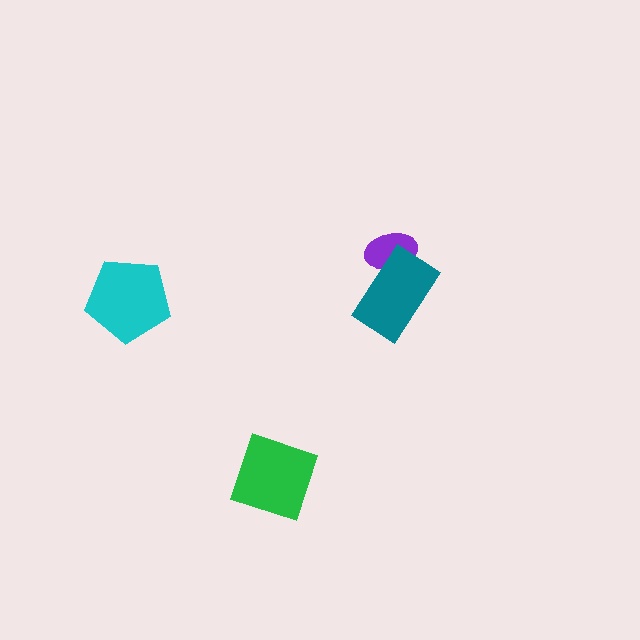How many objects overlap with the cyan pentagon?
0 objects overlap with the cyan pentagon.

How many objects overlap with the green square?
0 objects overlap with the green square.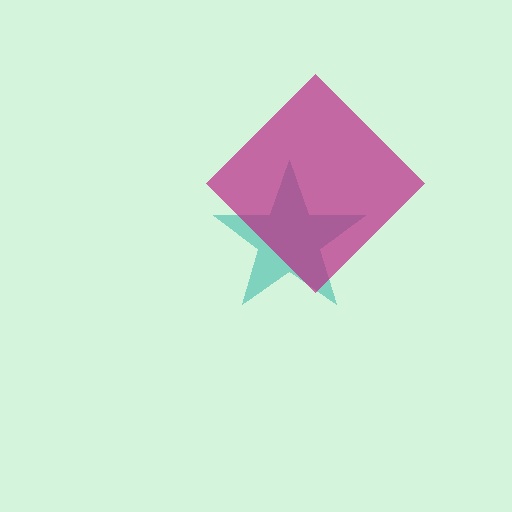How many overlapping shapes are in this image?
There are 2 overlapping shapes in the image.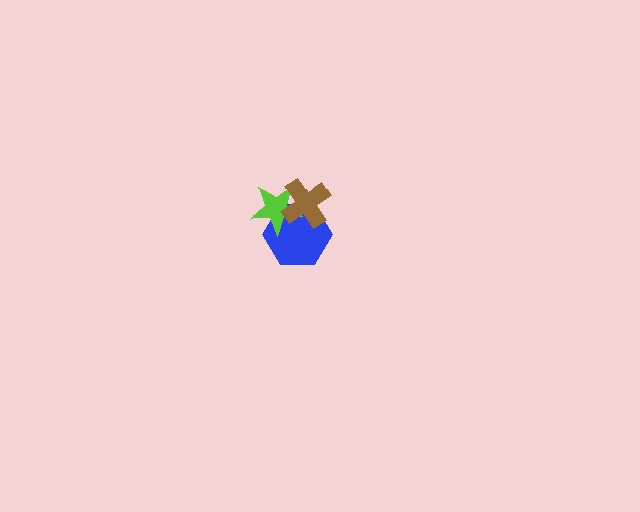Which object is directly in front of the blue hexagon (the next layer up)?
The lime star is directly in front of the blue hexagon.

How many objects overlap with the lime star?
2 objects overlap with the lime star.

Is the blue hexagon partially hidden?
Yes, it is partially covered by another shape.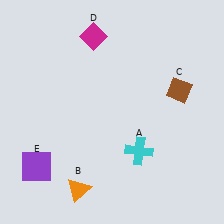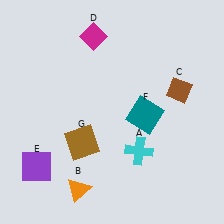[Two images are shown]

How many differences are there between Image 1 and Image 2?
There are 2 differences between the two images.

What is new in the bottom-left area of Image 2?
A brown square (G) was added in the bottom-left area of Image 2.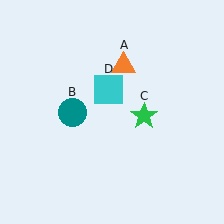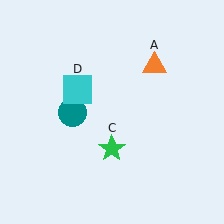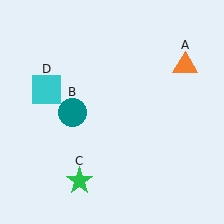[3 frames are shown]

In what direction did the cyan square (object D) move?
The cyan square (object D) moved left.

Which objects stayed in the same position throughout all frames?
Teal circle (object B) remained stationary.